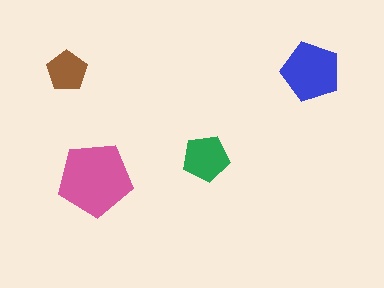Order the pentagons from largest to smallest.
the pink one, the blue one, the green one, the brown one.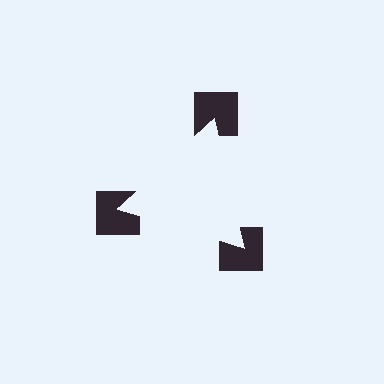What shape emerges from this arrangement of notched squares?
An illusory triangle — its edges are inferred from the aligned wedge cuts in the notched squares, not physically drawn.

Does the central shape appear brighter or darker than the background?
It typically appears slightly brighter than the background, even though no actual brightness change is drawn.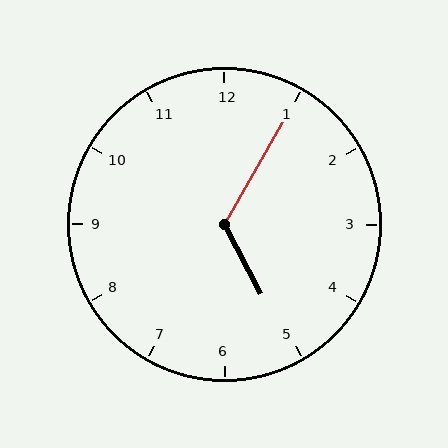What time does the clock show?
5:05.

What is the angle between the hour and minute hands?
Approximately 122 degrees.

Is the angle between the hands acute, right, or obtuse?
It is obtuse.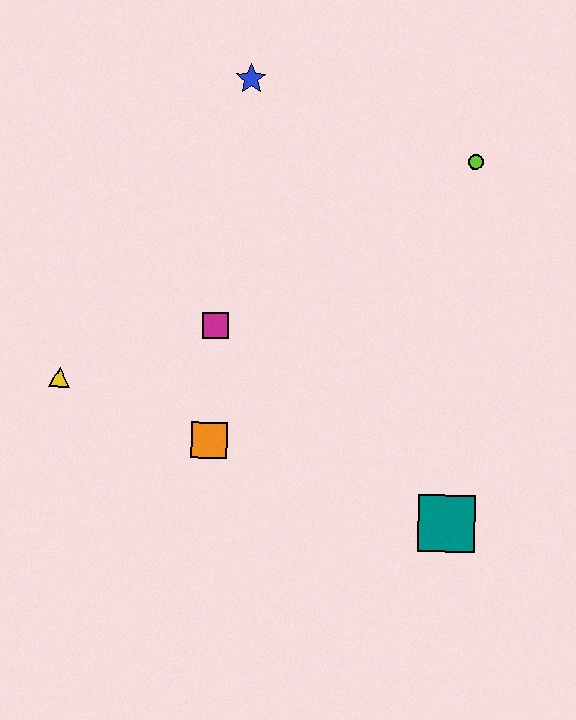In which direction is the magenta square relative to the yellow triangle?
The magenta square is to the right of the yellow triangle.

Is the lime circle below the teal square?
No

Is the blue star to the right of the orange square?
Yes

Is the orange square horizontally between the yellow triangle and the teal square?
Yes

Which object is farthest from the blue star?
The teal square is farthest from the blue star.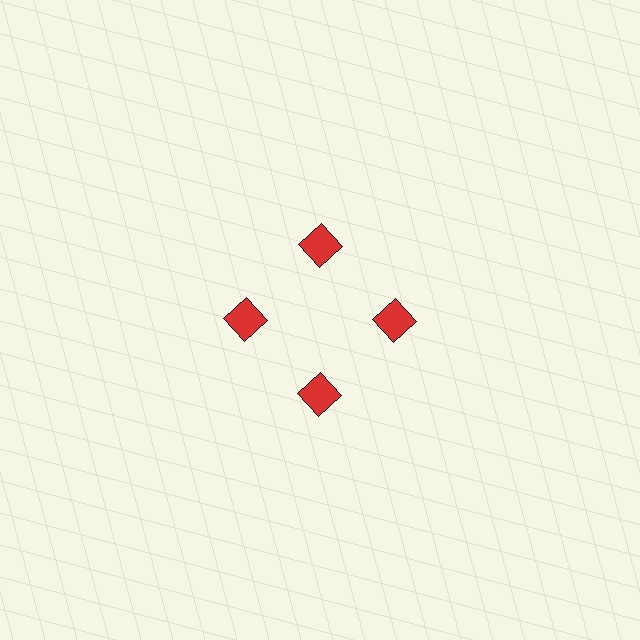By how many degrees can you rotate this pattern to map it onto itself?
The pattern maps onto itself every 90 degrees of rotation.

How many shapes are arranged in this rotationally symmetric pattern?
There are 4 shapes, arranged in 4 groups of 1.